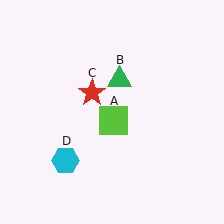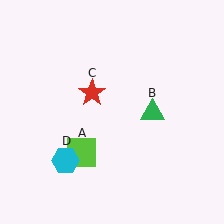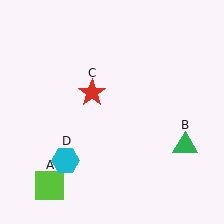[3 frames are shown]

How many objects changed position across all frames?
2 objects changed position: lime square (object A), green triangle (object B).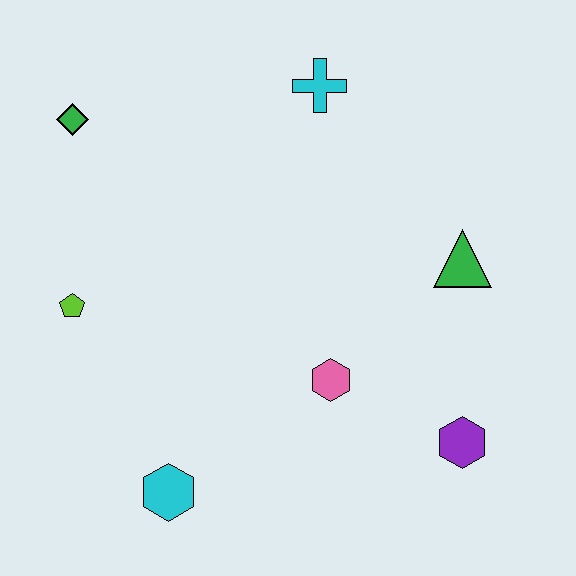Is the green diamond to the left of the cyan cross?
Yes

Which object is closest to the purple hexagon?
The pink hexagon is closest to the purple hexagon.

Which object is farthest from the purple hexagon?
The green diamond is farthest from the purple hexagon.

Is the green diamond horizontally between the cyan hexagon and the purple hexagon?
No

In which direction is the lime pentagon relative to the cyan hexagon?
The lime pentagon is above the cyan hexagon.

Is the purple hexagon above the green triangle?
No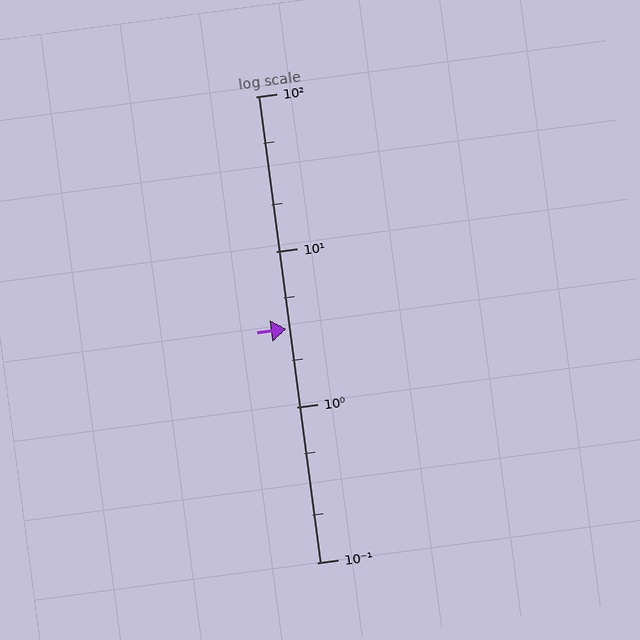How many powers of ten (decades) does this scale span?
The scale spans 3 decades, from 0.1 to 100.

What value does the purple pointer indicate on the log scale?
The pointer indicates approximately 3.2.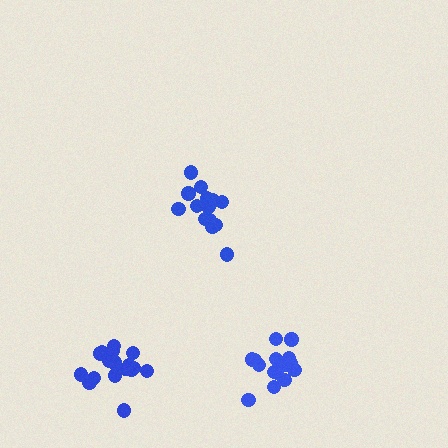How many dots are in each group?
Group 1: 15 dots, Group 2: 16 dots, Group 3: 19 dots (50 total).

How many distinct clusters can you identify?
There are 3 distinct clusters.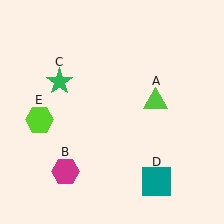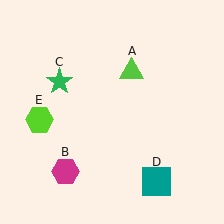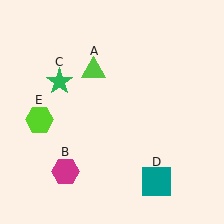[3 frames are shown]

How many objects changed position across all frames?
1 object changed position: lime triangle (object A).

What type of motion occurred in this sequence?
The lime triangle (object A) rotated counterclockwise around the center of the scene.